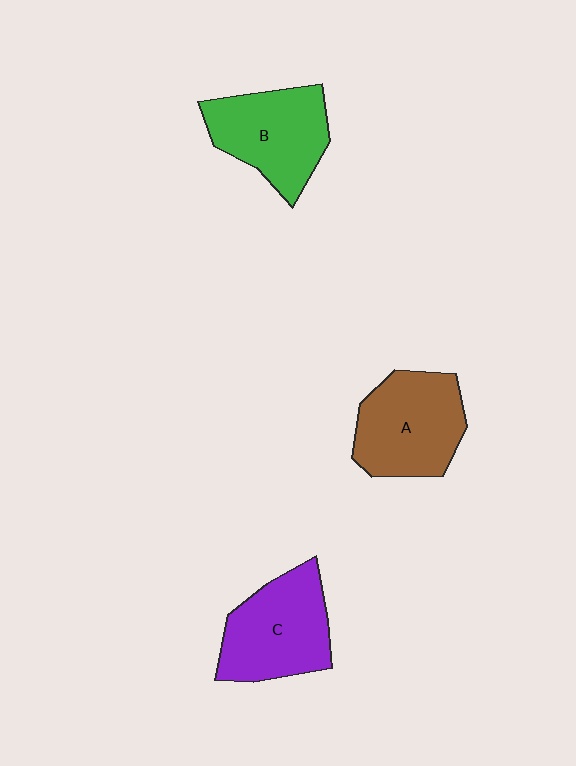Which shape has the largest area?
Shape A (brown).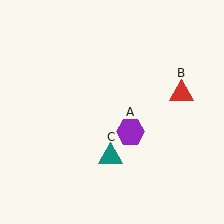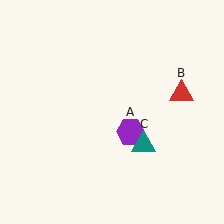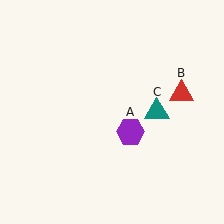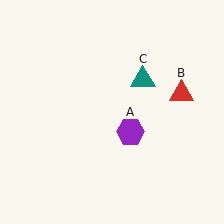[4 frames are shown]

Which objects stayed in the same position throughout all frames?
Purple hexagon (object A) and red triangle (object B) remained stationary.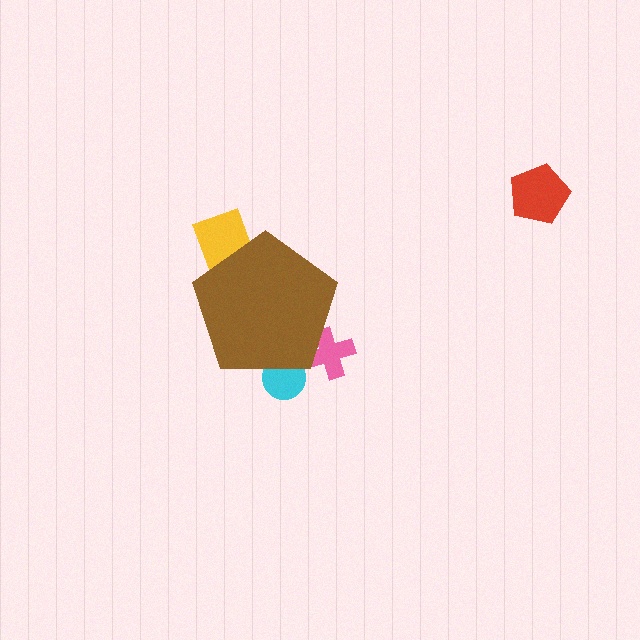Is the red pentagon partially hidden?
No, the red pentagon is fully visible.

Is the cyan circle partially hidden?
Yes, the cyan circle is partially hidden behind the brown pentagon.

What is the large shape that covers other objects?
A brown pentagon.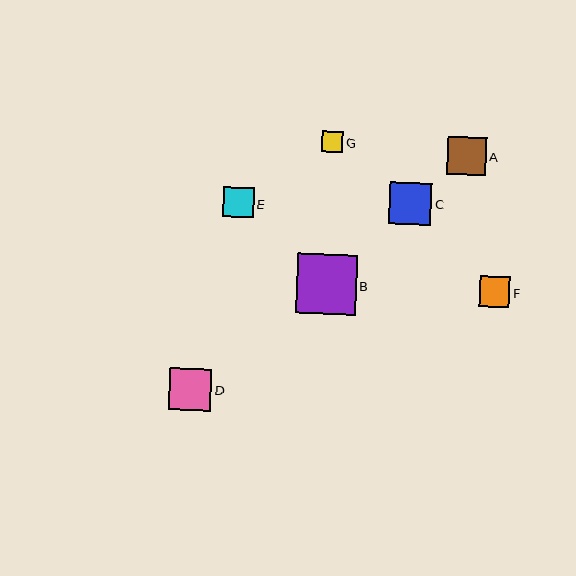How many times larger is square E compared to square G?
Square E is approximately 1.5 times the size of square G.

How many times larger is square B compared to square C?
Square B is approximately 1.4 times the size of square C.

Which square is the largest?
Square B is the largest with a size of approximately 60 pixels.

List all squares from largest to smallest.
From largest to smallest: B, D, C, A, E, F, G.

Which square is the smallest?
Square G is the smallest with a size of approximately 21 pixels.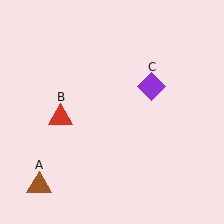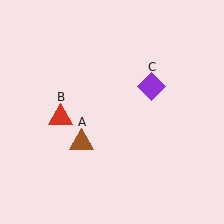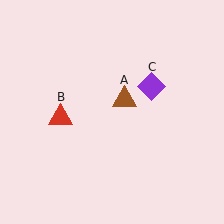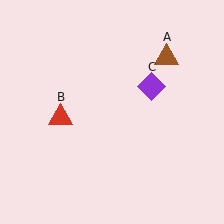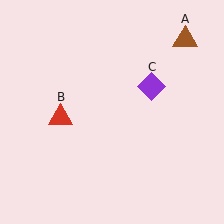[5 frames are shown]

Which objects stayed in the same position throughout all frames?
Red triangle (object B) and purple diamond (object C) remained stationary.